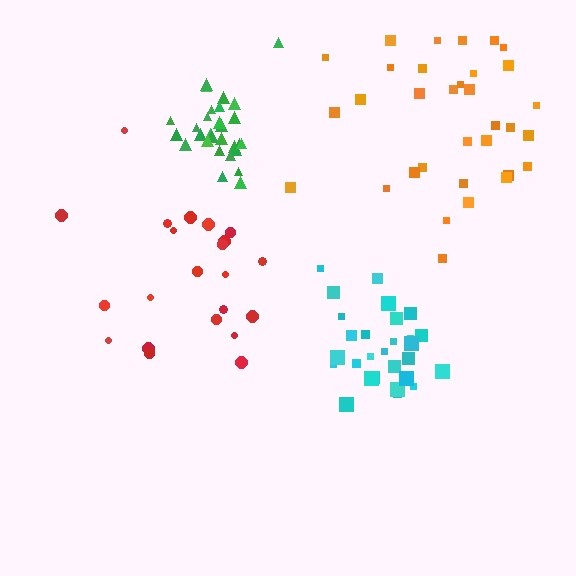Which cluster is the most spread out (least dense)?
Red.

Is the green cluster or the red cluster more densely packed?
Green.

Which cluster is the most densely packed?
Green.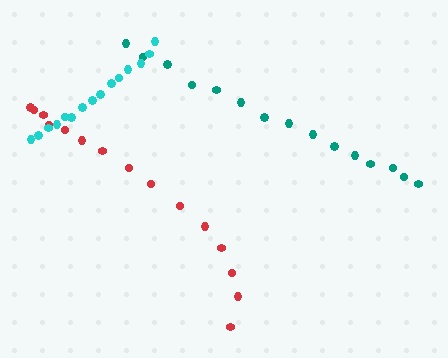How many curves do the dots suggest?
There are 3 distinct paths.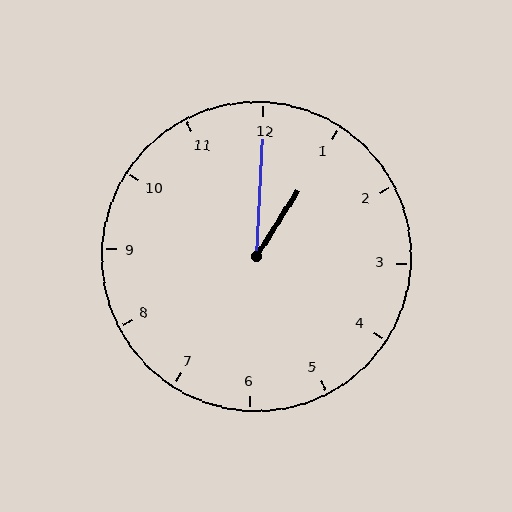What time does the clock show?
1:00.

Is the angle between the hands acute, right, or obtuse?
It is acute.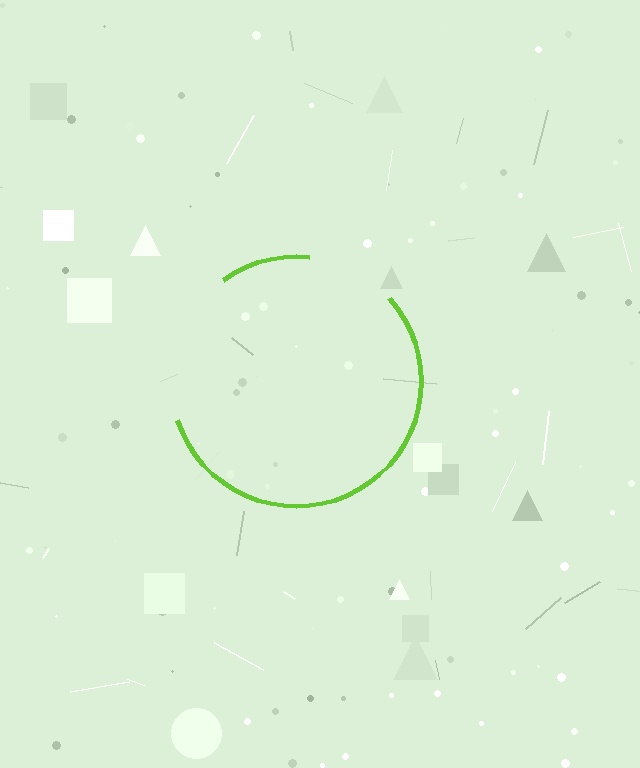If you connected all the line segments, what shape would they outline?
They would outline a circle.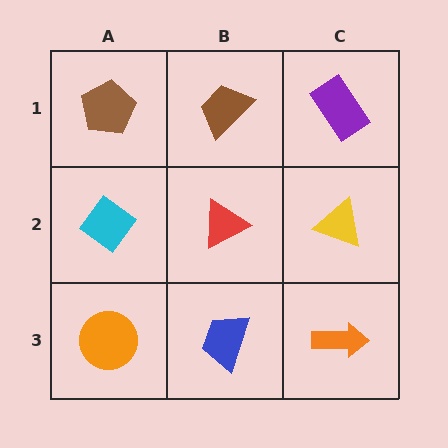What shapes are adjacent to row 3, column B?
A red triangle (row 2, column B), an orange circle (row 3, column A), an orange arrow (row 3, column C).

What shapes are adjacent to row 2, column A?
A brown pentagon (row 1, column A), an orange circle (row 3, column A), a red triangle (row 2, column B).